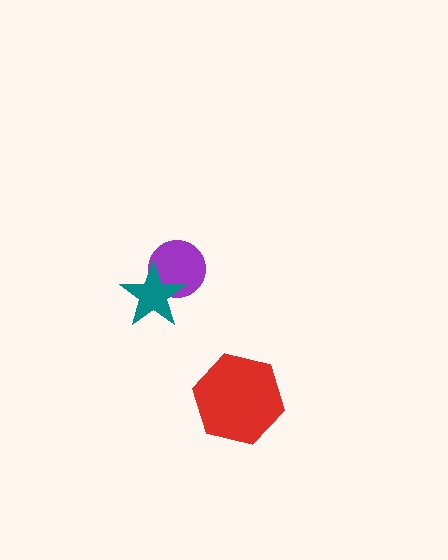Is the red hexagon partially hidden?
No, no other shape covers it.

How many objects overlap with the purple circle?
1 object overlaps with the purple circle.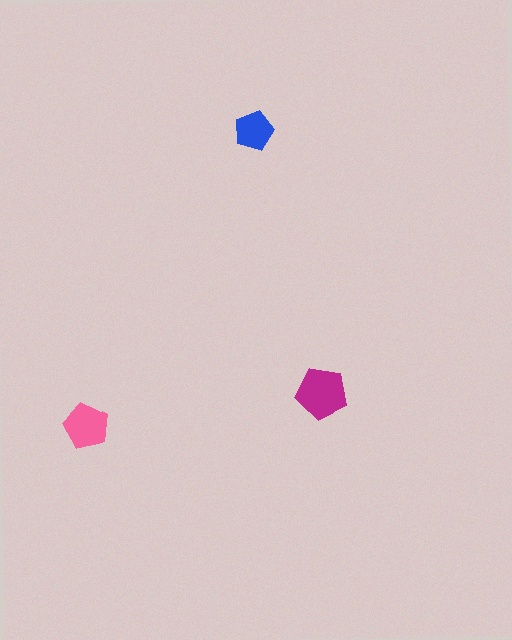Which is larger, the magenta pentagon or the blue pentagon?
The magenta one.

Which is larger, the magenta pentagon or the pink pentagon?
The magenta one.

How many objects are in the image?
There are 3 objects in the image.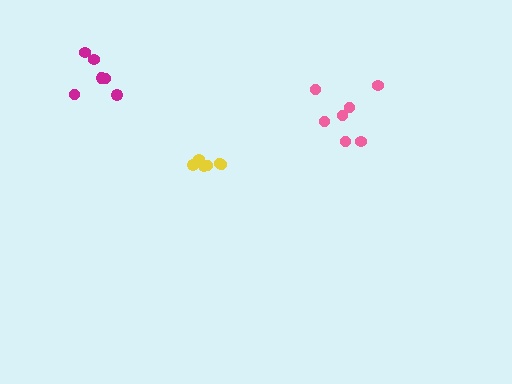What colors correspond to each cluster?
The clusters are colored: magenta, pink, yellow.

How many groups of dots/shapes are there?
There are 3 groups.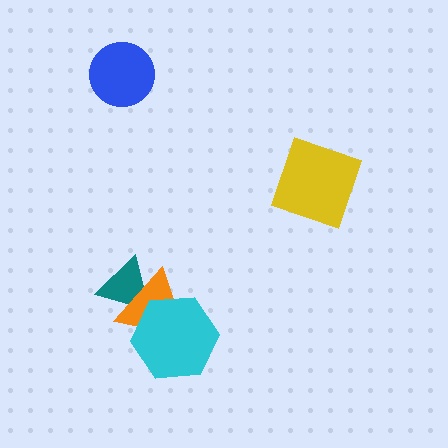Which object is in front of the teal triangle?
The orange triangle is in front of the teal triangle.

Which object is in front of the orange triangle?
The cyan hexagon is in front of the orange triangle.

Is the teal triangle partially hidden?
Yes, it is partially covered by another shape.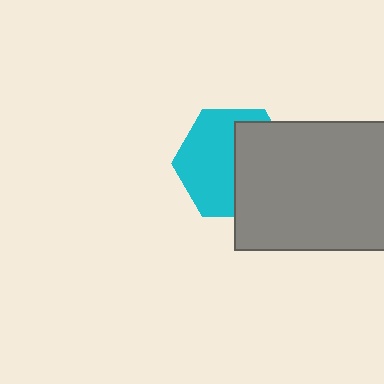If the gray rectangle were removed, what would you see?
You would see the complete cyan hexagon.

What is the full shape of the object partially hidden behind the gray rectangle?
The partially hidden object is a cyan hexagon.